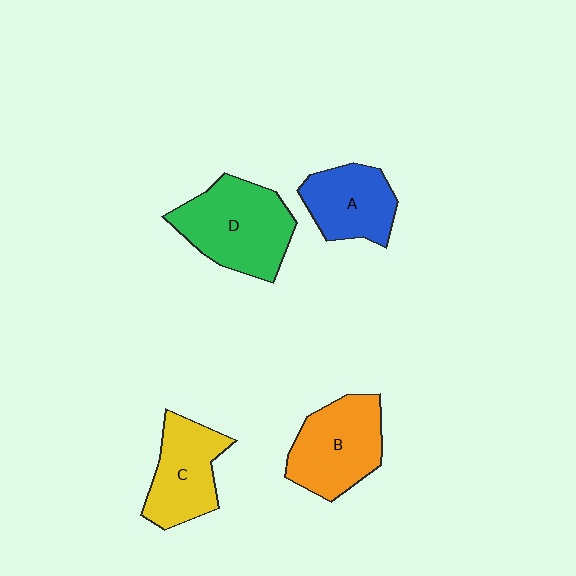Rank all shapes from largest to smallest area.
From largest to smallest: D (green), B (orange), C (yellow), A (blue).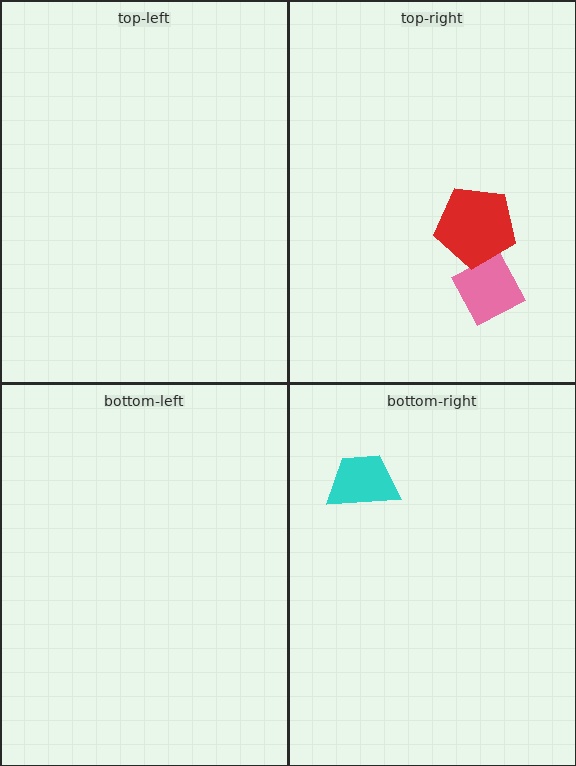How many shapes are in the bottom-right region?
1.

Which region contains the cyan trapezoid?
The bottom-right region.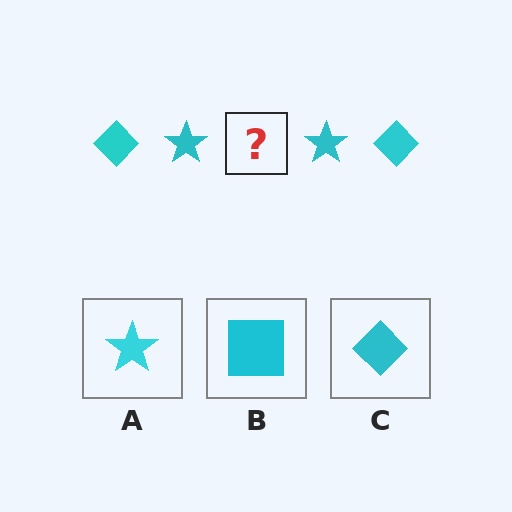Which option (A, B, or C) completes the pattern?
C.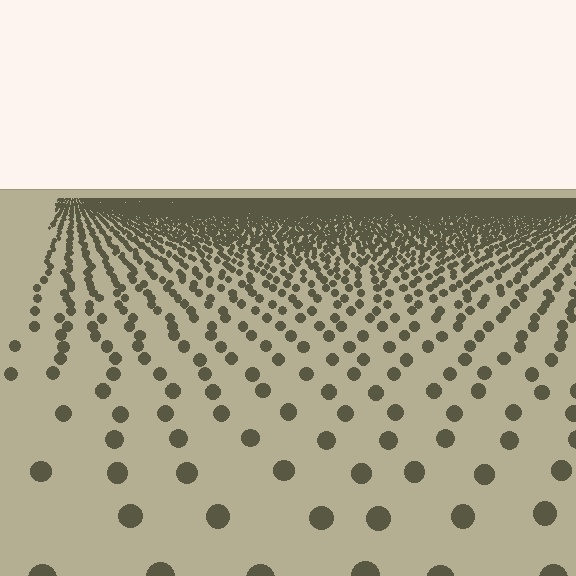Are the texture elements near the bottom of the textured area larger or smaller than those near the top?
Larger. Near the bottom, elements are closer to the viewer and appear at a bigger on-screen size.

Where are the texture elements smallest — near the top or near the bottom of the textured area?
Near the top.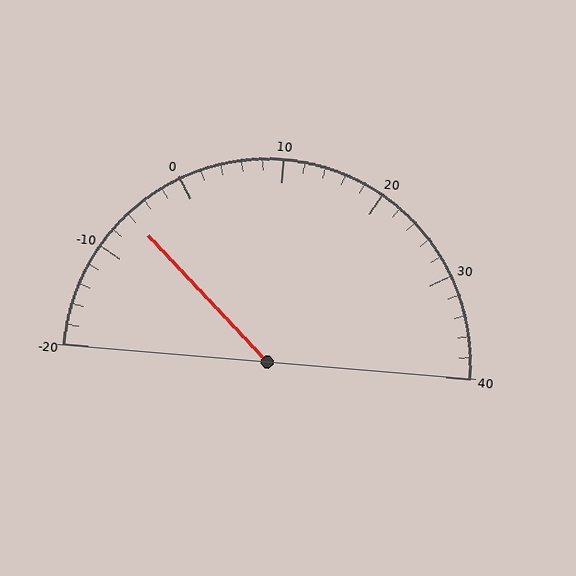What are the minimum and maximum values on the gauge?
The gauge ranges from -20 to 40.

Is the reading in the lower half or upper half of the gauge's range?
The reading is in the lower half of the range (-20 to 40).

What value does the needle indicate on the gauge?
The needle indicates approximately -6.